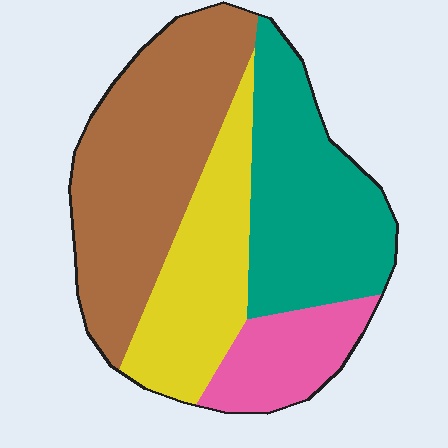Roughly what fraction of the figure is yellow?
Yellow takes up about one fifth (1/5) of the figure.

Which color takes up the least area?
Pink, at roughly 15%.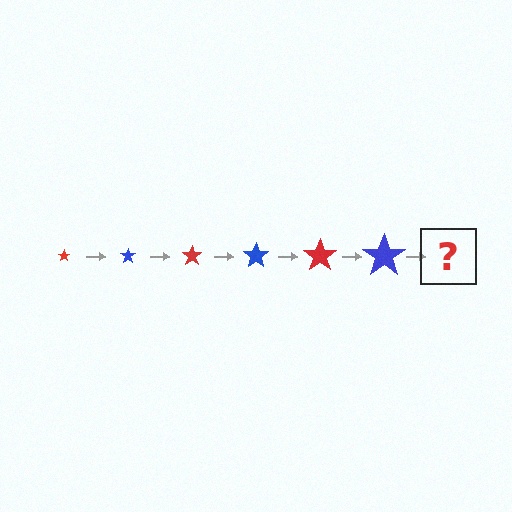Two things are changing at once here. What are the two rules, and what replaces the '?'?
The two rules are that the star grows larger each step and the color cycles through red and blue. The '?' should be a red star, larger than the previous one.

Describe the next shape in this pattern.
It should be a red star, larger than the previous one.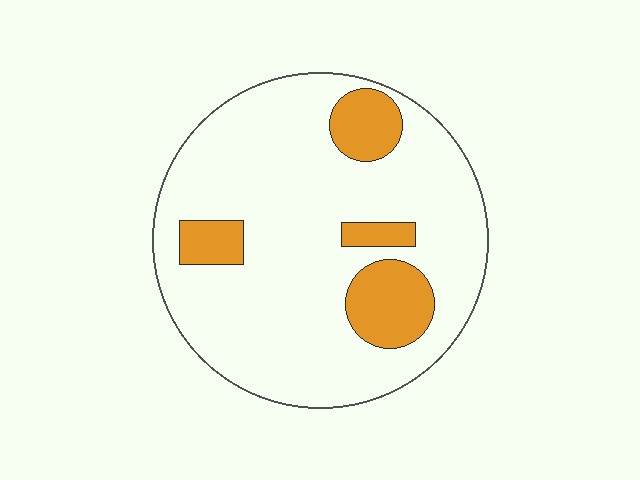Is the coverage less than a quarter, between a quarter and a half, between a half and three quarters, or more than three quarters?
Less than a quarter.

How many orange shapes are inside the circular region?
4.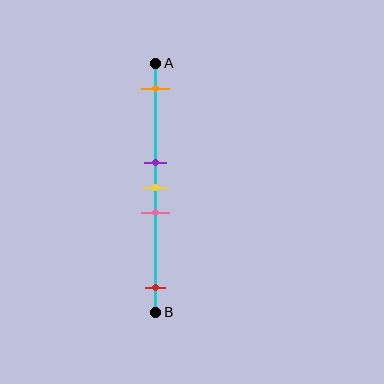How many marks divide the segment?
There are 5 marks dividing the segment.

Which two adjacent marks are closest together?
The purple and yellow marks are the closest adjacent pair.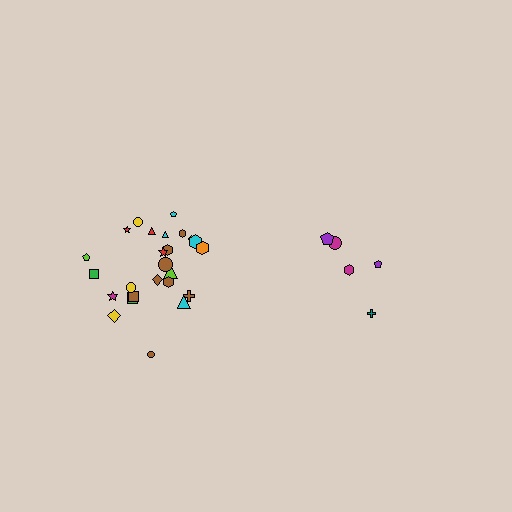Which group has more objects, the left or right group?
The left group.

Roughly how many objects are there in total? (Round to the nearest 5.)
Roughly 30 objects in total.